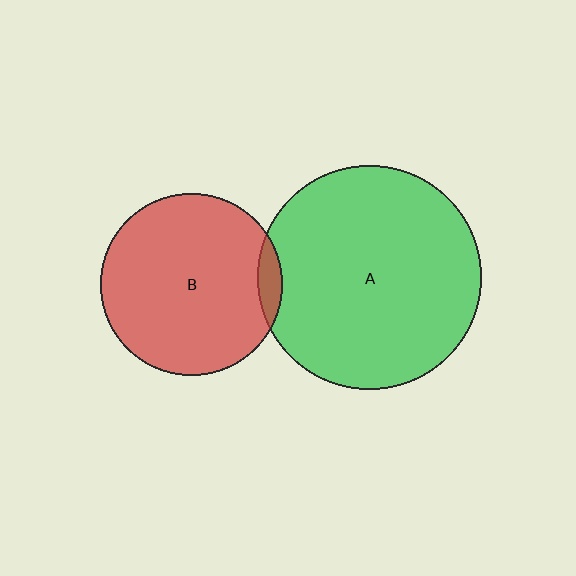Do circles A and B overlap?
Yes.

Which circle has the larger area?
Circle A (green).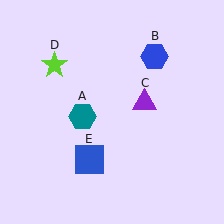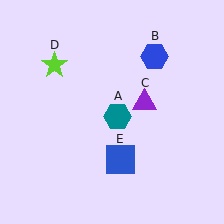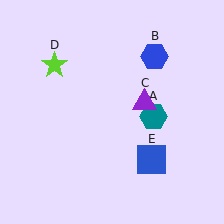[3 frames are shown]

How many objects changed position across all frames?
2 objects changed position: teal hexagon (object A), blue square (object E).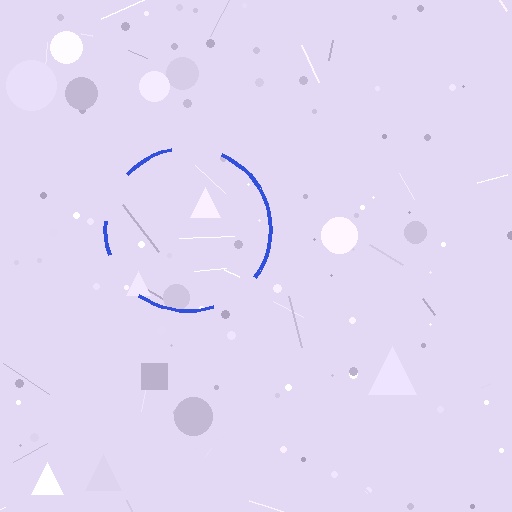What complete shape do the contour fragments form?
The contour fragments form a circle.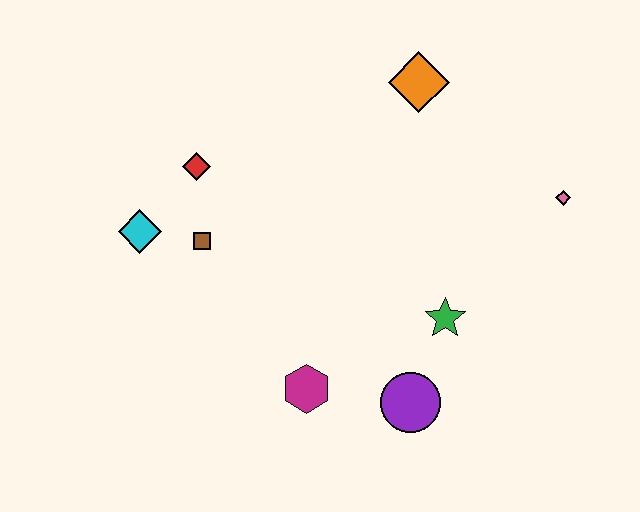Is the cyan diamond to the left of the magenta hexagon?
Yes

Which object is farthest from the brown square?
The pink diamond is farthest from the brown square.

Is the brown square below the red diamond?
Yes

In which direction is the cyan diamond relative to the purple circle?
The cyan diamond is to the left of the purple circle.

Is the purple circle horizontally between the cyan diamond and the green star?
Yes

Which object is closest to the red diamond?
The brown square is closest to the red diamond.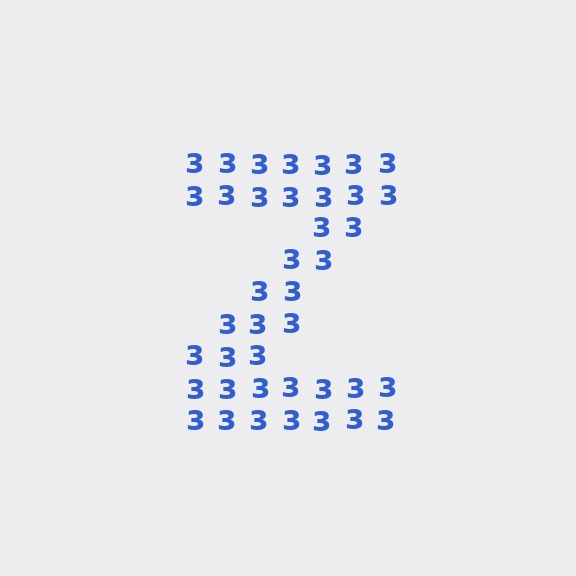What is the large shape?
The large shape is the letter Z.